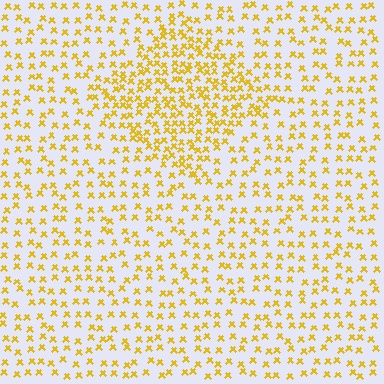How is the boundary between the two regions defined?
The boundary is defined by a change in element density (approximately 2.0x ratio). All elements are the same color, size, and shape.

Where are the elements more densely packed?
The elements are more densely packed inside the diamond boundary.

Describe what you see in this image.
The image contains small yellow elements arranged at two different densities. A diamond-shaped region is visible where the elements are more densely packed than the surrounding area.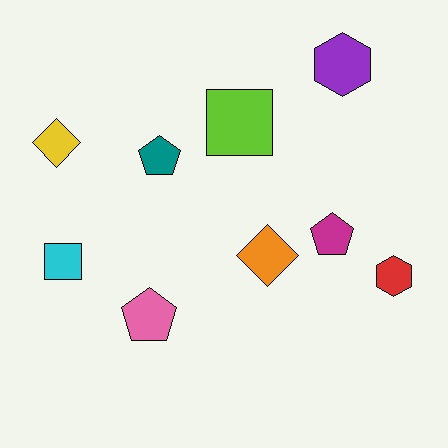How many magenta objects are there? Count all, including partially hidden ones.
There is 1 magenta object.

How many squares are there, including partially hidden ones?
There are 2 squares.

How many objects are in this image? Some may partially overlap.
There are 9 objects.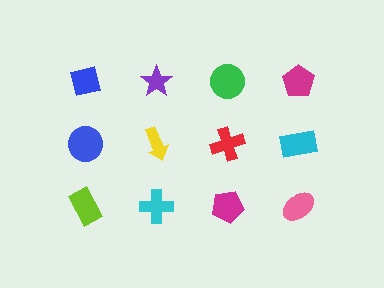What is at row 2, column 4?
A cyan rectangle.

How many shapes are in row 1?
4 shapes.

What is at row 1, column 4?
A magenta pentagon.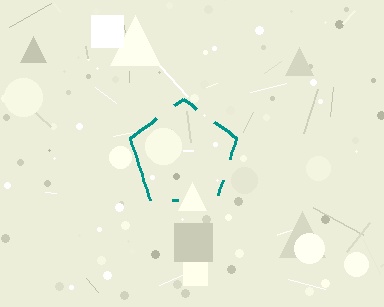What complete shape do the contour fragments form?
The contour fragments form a pentagon.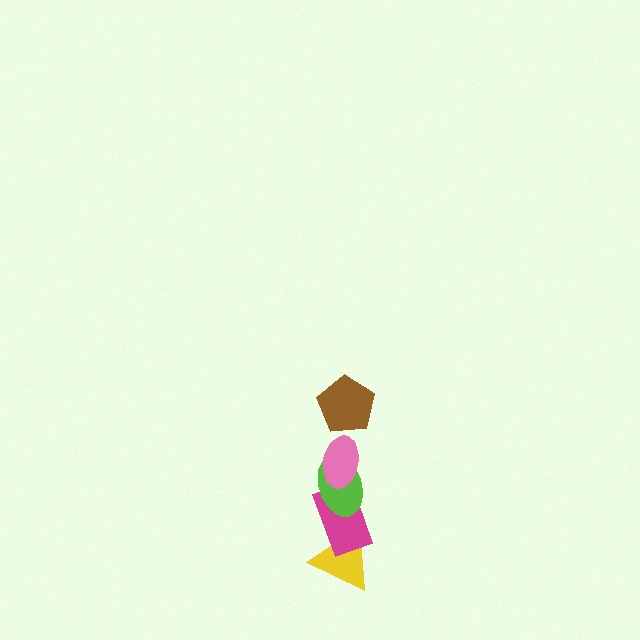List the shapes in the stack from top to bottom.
From top to bottom: the brown pentagon, the pink ellipse, the lime ellipse, the magenta rectangle, the yellow triangle.